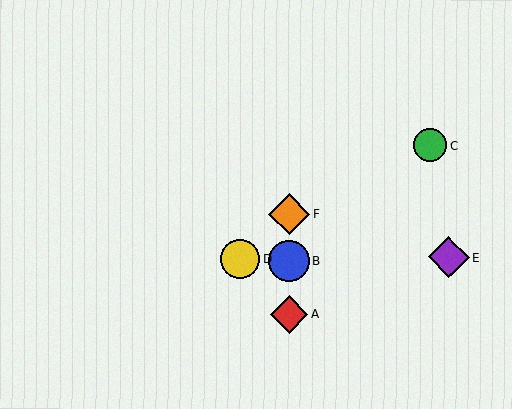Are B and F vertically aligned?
Yes, both are at x≈289.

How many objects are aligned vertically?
3 objects (A, B, F) are aligned vertically.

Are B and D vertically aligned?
No, B is at x≈289 and D is at x≈240.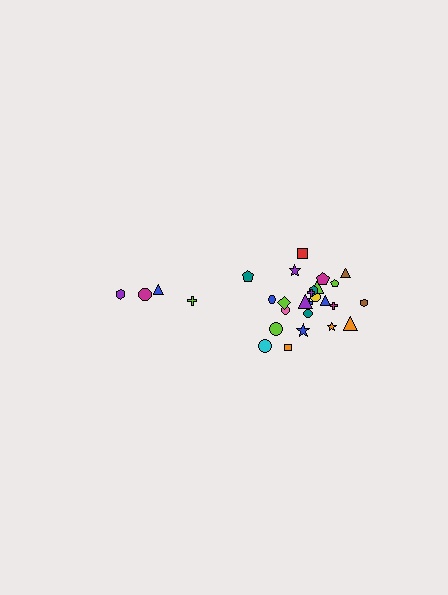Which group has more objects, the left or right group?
The right group.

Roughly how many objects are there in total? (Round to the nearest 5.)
Roughly 30 objects in total.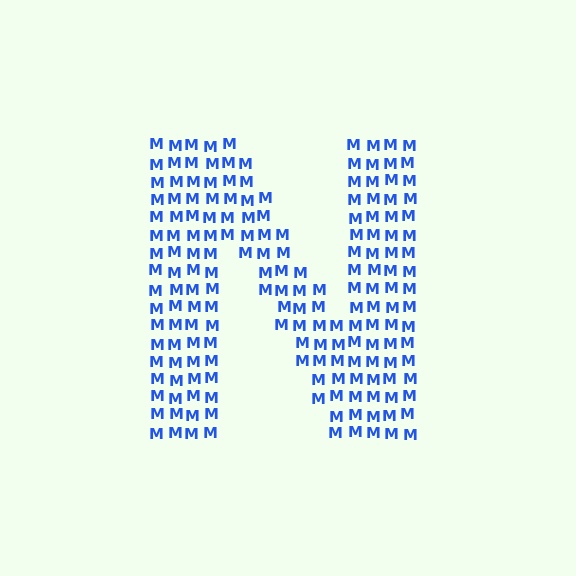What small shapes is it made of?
It is made of small letter M's.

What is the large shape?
The large shape is the letter N.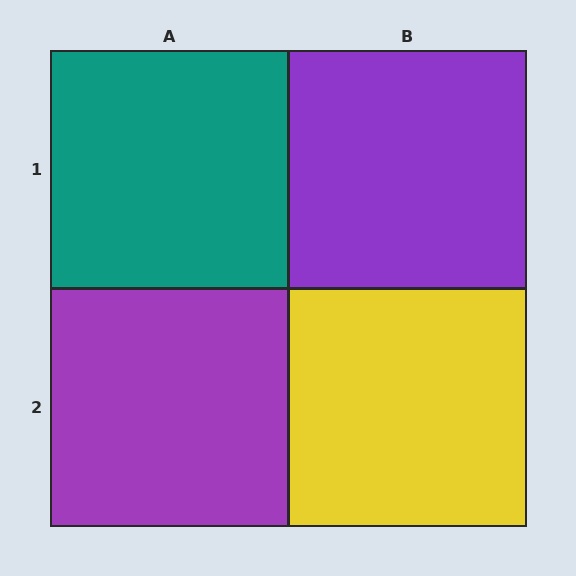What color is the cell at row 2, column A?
Purple.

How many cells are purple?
2 cells are purple.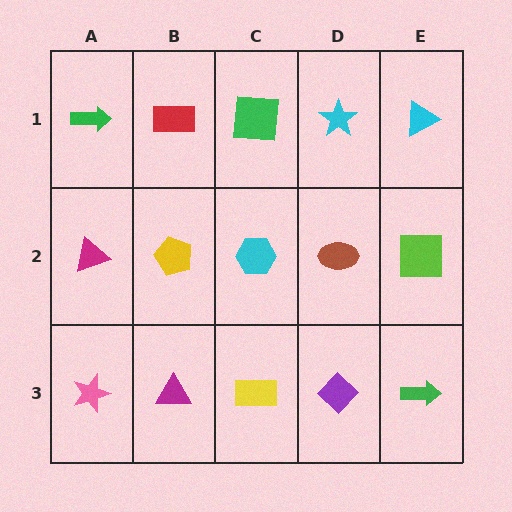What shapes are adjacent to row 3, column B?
A yellow pentagon (row 2, column B), a pink star (row 3, column A), a yellow rectangle (row 3, column C).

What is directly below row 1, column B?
A yellow pentagon.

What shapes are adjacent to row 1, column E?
A lime square (row 2, column E), a cyan star (row 1, column D).